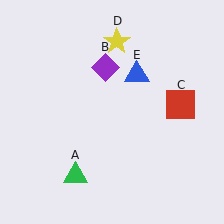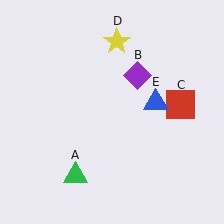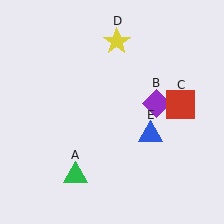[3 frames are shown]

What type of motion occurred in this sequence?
The purple diamond (object B), blue triangle (object E) rotated clockwise around the center of the scene.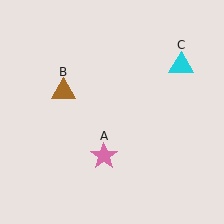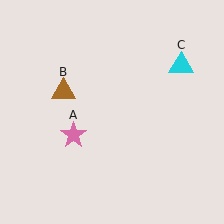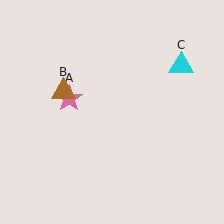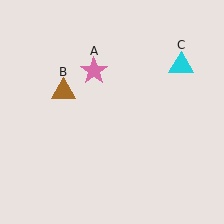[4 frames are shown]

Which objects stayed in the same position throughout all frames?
Brown triangle (object B) and cyan triangle (object C) remained stationary.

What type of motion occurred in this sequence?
The pink star (object A) rotated clockwise around the center of the scene.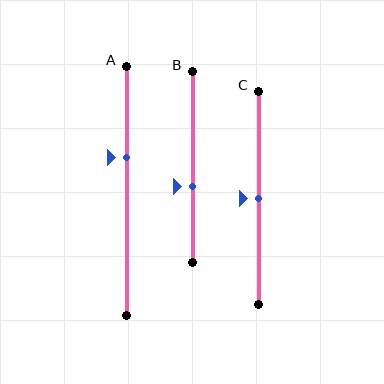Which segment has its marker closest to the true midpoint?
Segment C has its marker closest to the true midpoint.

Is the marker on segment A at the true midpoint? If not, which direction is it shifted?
No, the marker on segment A is shifted upward by about 13% of the segment length.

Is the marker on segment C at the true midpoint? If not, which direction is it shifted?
Yes, the marker on segment C is at the true midpoint.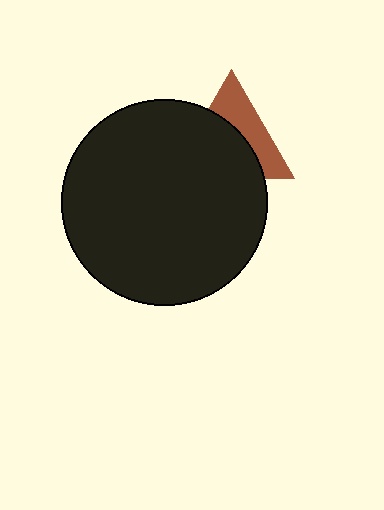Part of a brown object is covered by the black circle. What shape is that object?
It is a triangle.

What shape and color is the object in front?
The object in front is a black circle.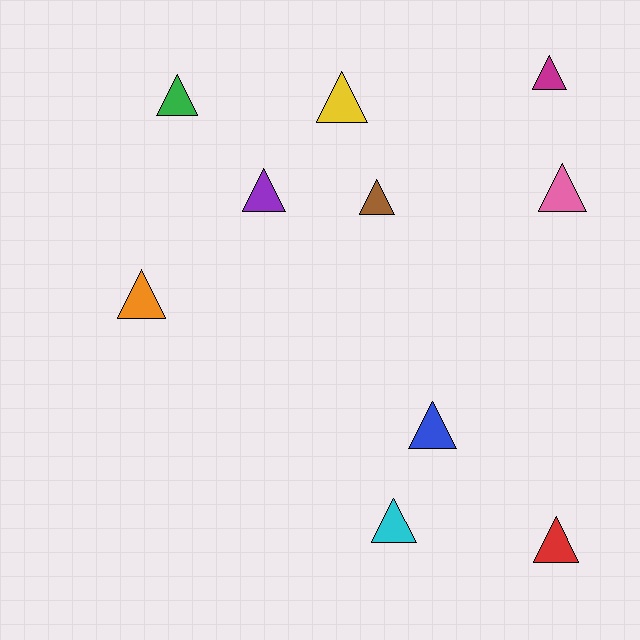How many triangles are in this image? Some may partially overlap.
There are 10 triangles.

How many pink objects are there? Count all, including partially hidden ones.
There is 1 pink object.